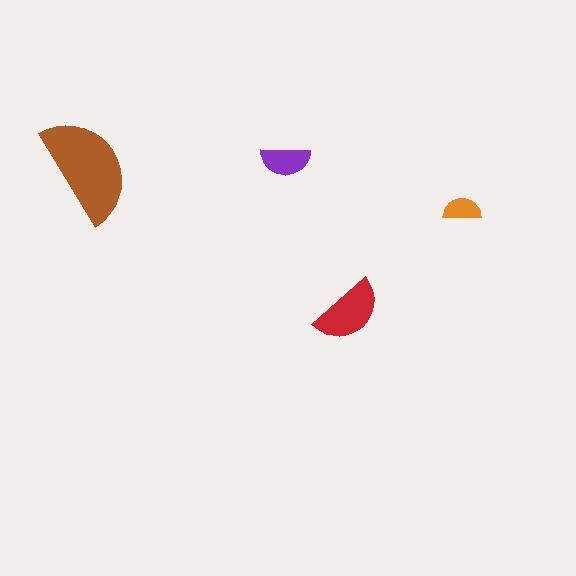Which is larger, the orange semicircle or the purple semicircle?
The purple one.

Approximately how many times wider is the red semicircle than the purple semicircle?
About 1.5 times wider.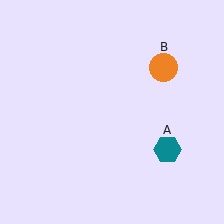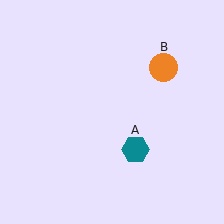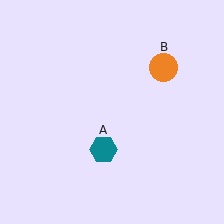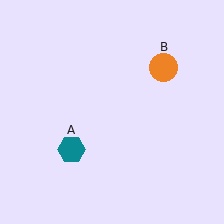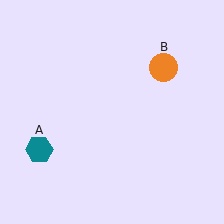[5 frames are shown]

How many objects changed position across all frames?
1 object changed position: teal hexagon (object A).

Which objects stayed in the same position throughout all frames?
Orange circle (object B) remained stationary.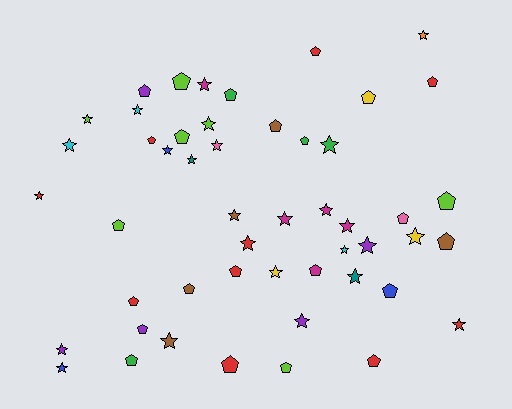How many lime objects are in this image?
There are 7 lime objects.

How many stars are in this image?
There are 26 stars.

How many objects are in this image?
There are 50 objects.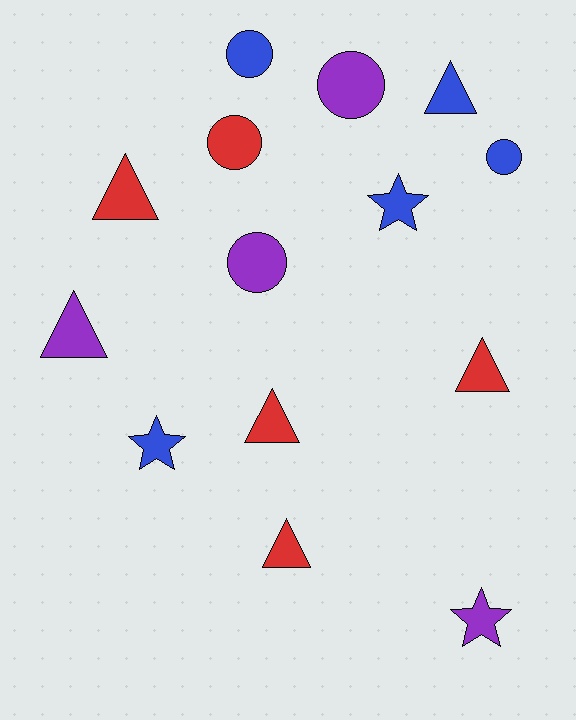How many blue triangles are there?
There is 1 blue triangle.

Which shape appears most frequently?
Triangle, with 6 objects.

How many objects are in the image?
There are 14 objects.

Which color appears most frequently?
Red, with 5 objects.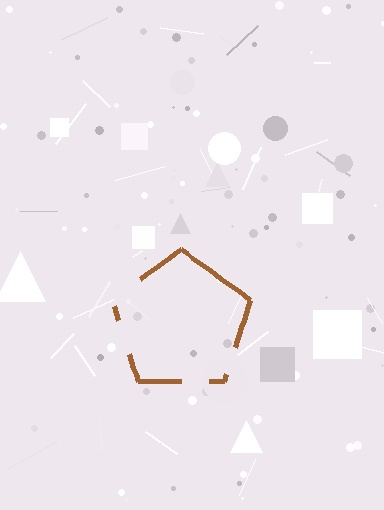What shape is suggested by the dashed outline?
The dashed outline suggests a pentagon.